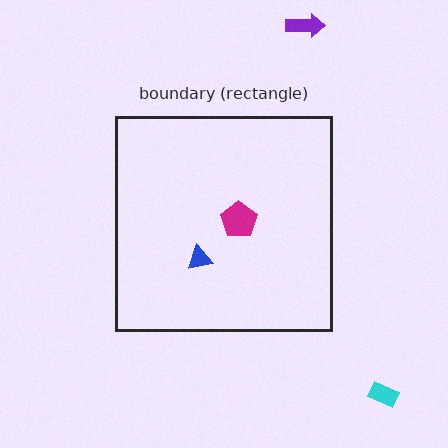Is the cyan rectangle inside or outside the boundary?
Outside.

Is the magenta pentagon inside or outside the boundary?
Inside.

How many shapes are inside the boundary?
2 inside, 2 outside.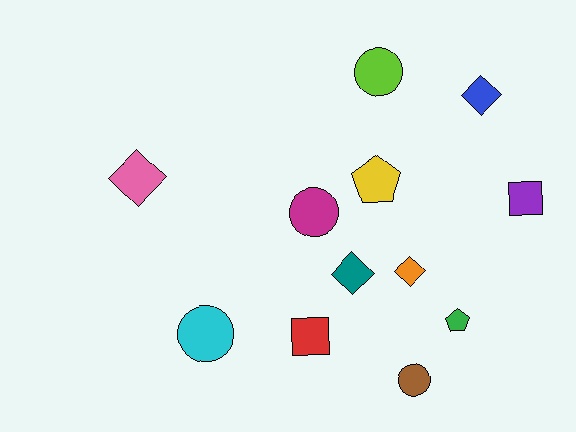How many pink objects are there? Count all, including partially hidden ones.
There is 1 pink object.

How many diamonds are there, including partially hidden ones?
There are 4 diamonds.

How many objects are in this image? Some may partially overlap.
There are 12 objects.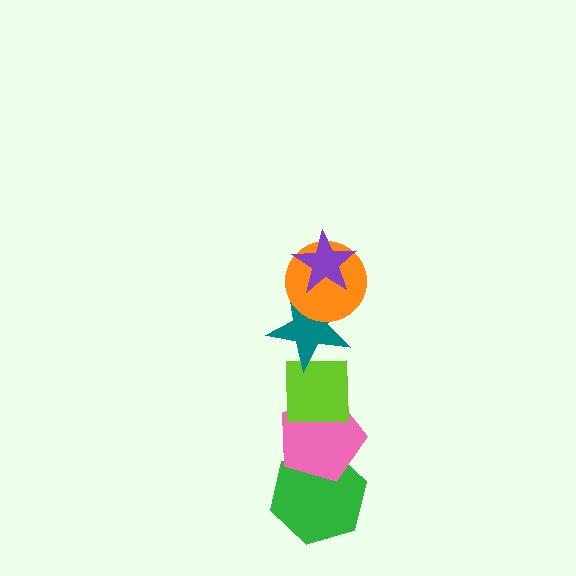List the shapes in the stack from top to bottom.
From top to bottom: the purple star, the orange circle, the teal star, the lime square, the pink pentagon, the green hexagon.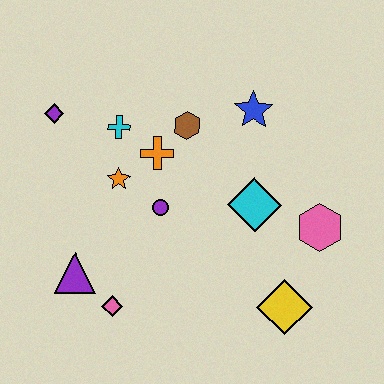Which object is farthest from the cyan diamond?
The purple diamond is farthest from the cyan diamond.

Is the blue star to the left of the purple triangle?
No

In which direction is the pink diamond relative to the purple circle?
The pink diamond is below the purple circle.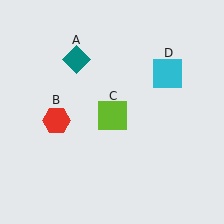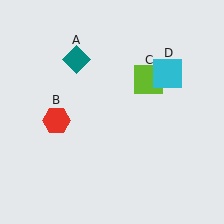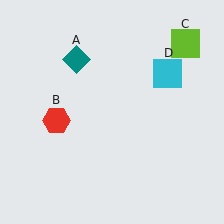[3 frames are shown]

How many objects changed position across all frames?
1 object changed position: lime square (object C).